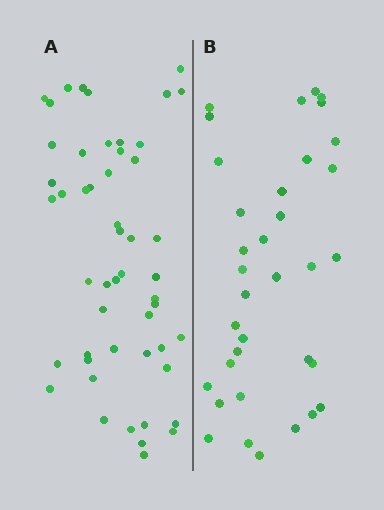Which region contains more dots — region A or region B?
Region A (the left region) has more dots.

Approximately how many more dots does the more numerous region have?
Region A has approximately 15 more dots than region B.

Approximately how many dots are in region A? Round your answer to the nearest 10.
About 50 dots. (The exact count is 51, which rounds to 50.)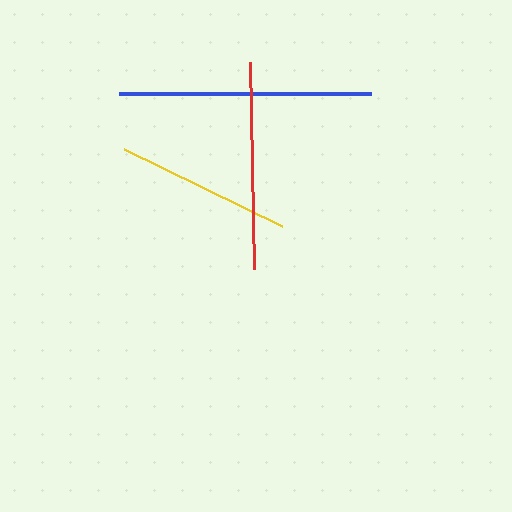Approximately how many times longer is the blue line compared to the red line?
The blue line is approximately 1.2 times the length of the red line.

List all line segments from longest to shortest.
From longest to shortest: blue, red, yellow.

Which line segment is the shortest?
The yellow line is the shortest at approximately 176 pixels.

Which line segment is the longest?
The blue line is the longest at approximately 252 pixels.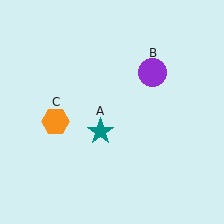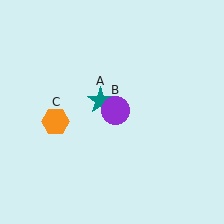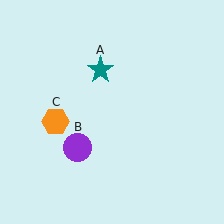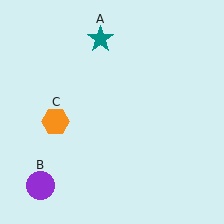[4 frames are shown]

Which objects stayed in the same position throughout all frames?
Orange hexagon (object C) remained stationary.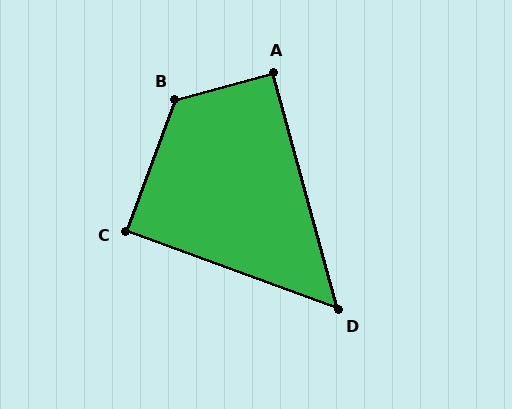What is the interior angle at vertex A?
Approximately 90 degrees (approximately right).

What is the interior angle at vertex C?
Approximately 90 degrees (approximately right).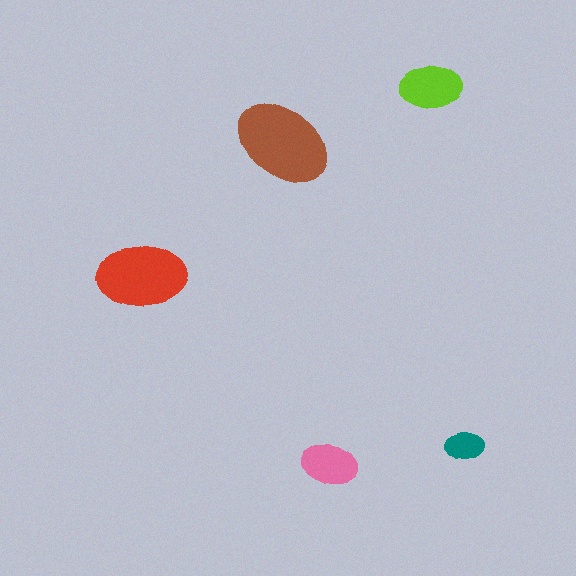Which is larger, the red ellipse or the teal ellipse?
The red one.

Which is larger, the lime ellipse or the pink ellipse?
The lime one.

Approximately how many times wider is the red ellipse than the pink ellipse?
About 1.5 times wider.